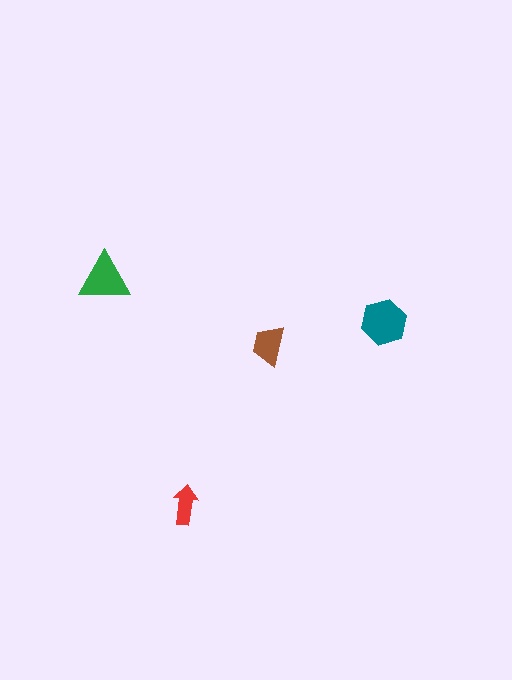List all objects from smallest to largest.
The red arrow, the brown trapezoid, the green triangle, the teal hexagon.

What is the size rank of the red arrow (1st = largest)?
4th.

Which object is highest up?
The green triangle is topmost.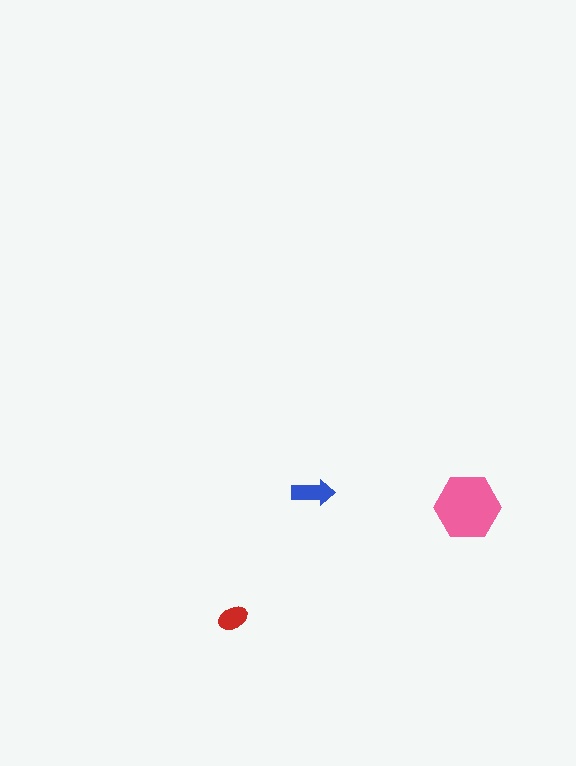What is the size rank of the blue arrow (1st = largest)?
2nd.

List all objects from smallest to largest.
The red ellipse, the blue arrow, the pink hexagon.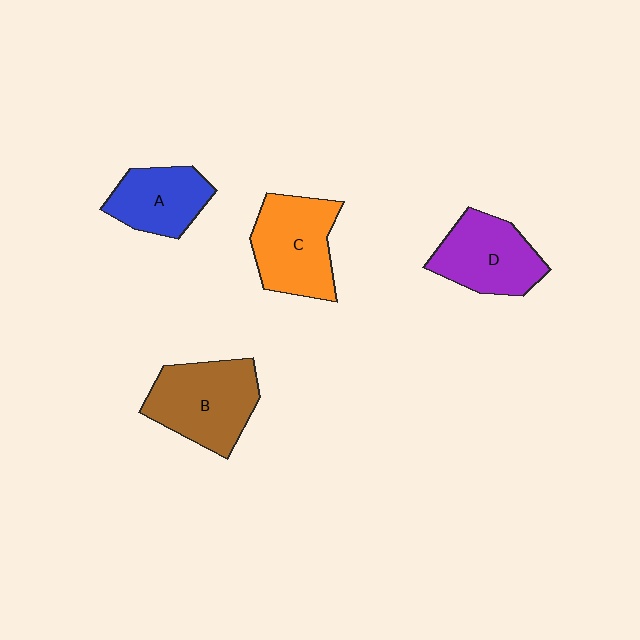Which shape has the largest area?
Shape B (brown).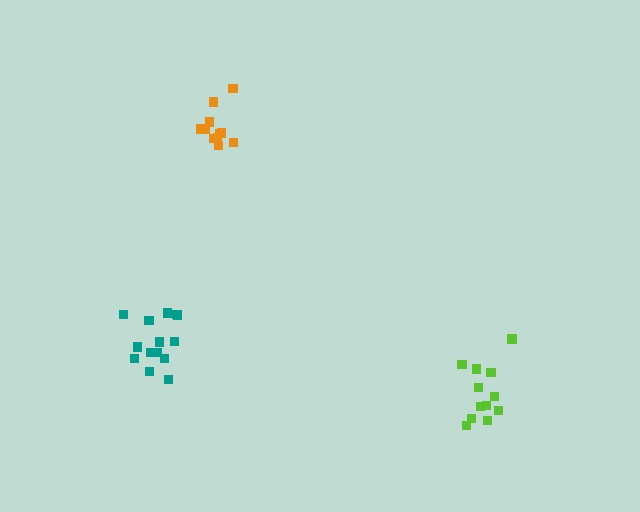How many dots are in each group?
Group 1: 15 dots, Group 2: 12 dots, Group 3: 11 dots (38 total).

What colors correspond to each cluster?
The clusters are colored: teal, lime, orange.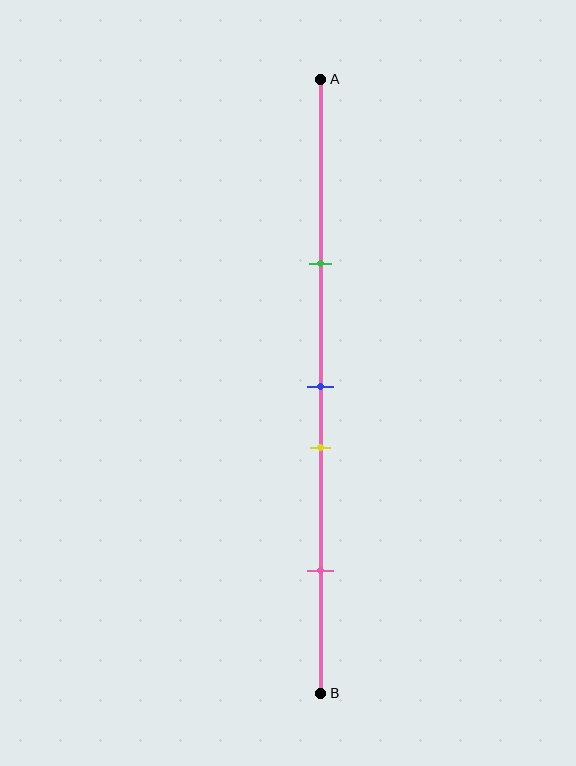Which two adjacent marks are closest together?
The blue and yellow marks are the closest adjacent pair.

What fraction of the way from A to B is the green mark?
The green mark is approximately 30% (0.3) of the way from A to B.